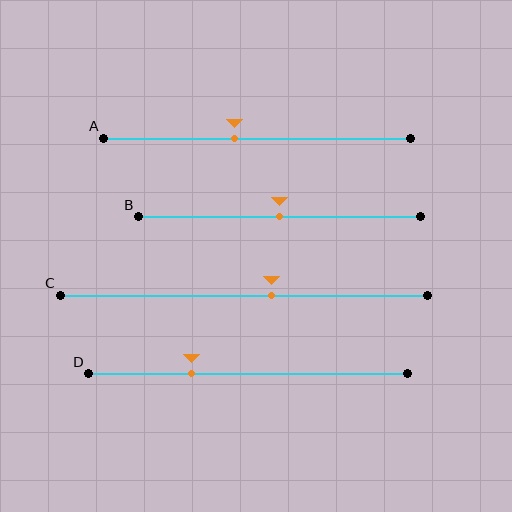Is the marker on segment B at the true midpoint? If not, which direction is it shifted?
Yes, the marker on segment B is at the true midpoint.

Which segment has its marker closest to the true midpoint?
Segment B has its marker closest to the true midpoint.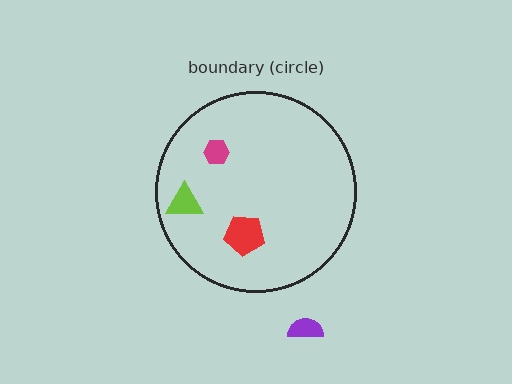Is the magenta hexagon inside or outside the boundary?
Inside.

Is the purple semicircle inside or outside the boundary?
Outside.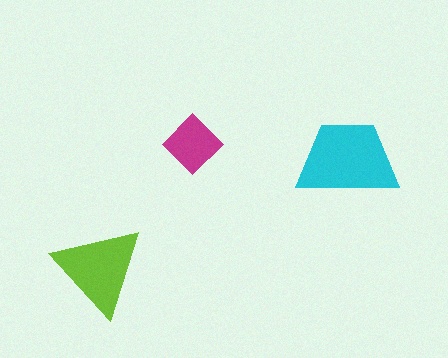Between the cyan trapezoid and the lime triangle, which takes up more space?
The cyan trapezoid.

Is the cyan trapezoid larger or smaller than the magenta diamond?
Larger.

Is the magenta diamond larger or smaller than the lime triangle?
Smaller.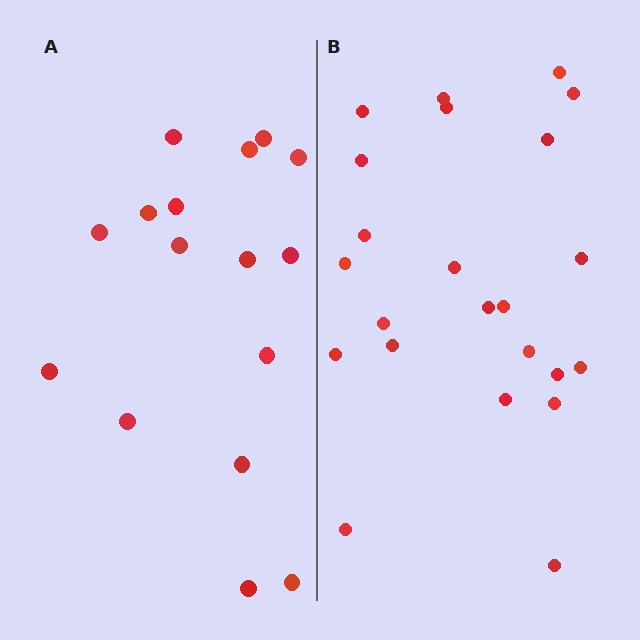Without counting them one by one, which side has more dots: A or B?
Region B (the right region) has more dots.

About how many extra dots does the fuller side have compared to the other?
Region B has roughly 8 or so more dots than region A.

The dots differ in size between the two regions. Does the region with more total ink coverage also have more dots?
No. Region A has more total ink coverage because its dots are larger, but region B actually contains more individual dots. Total area can be misleading — the number of items is what matters here.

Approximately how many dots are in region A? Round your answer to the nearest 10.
About 20 dots. (The exact count is 16, which rounds to 20.)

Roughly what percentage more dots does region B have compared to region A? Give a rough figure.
About 45% more.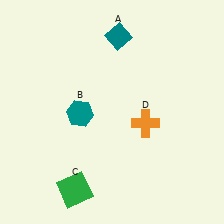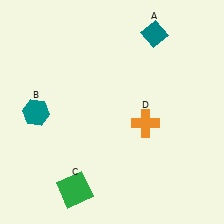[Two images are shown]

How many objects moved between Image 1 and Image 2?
2 objects moved between the two images.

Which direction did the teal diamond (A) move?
The teal diamond (A) moved right.